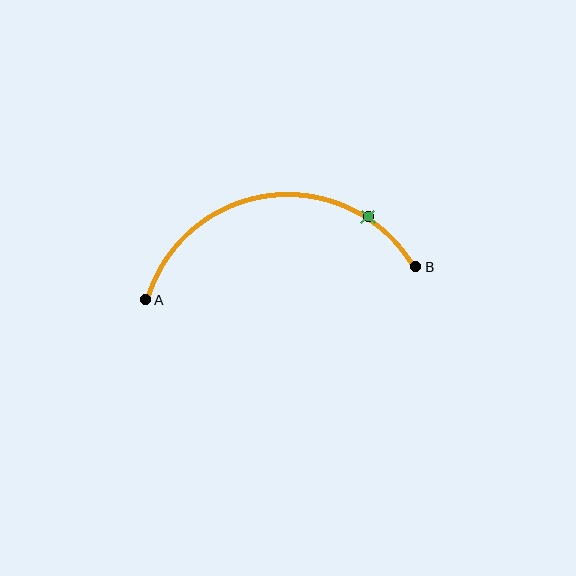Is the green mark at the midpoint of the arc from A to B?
No. The green mark lies on the arc but is closer to endpoint B. The arc midpoint would be at the point on the curve equidistant along the arc from both A and B.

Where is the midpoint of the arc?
The arc midpoint is the point on the curve farthest from the straight line joining A and B. It sits above that line.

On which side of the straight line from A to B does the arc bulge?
The arc bulges above the straight line connecting A and B.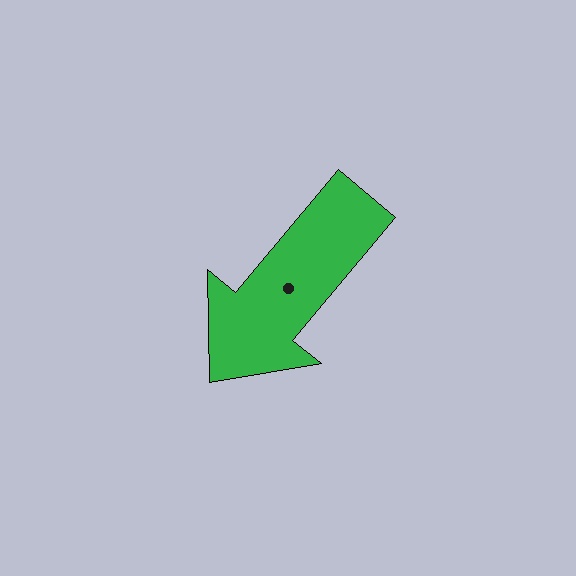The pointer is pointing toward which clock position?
Roughly 7 o'clock.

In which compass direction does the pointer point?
Southwest.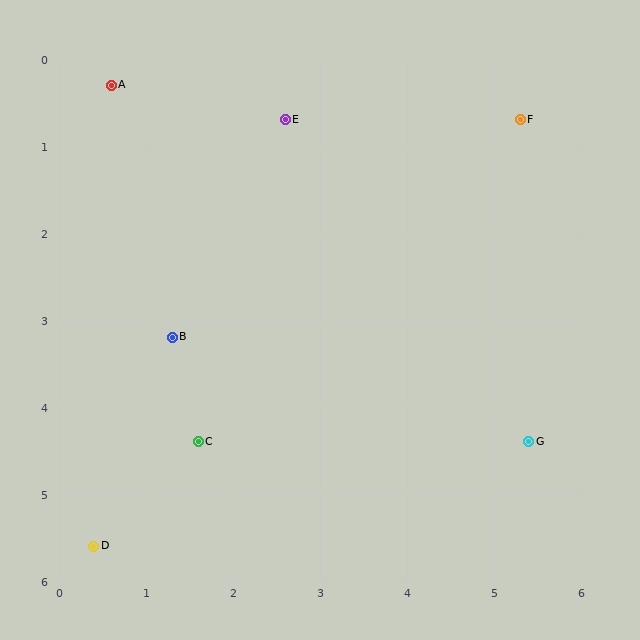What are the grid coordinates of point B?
Point B is at approximately (1.3, 3.2).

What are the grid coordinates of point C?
Point C is at approximately (1.6, 4.4).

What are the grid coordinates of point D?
Point D is at approximately (0.4, 5.6).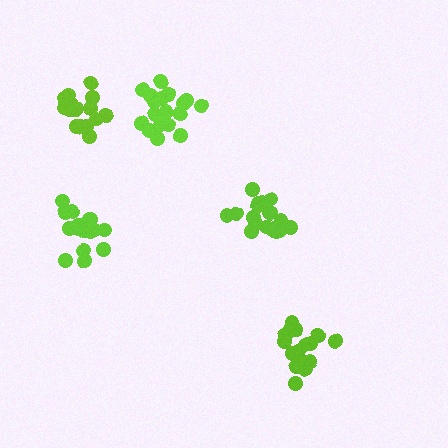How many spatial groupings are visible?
There are 5 spatial groupings.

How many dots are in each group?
Group 1: 18 dots, Group 2: 18 dots, Group 3: 20 dots, Group 4: 19 dots, Group 5: 19 dots (94 total).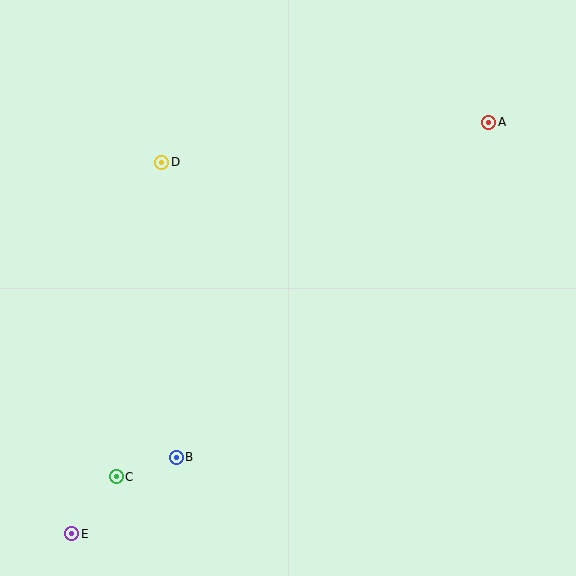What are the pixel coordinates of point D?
Point D is at (162, 162).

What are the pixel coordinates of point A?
Point A is at (489, 122).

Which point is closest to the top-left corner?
Point D is closest to the top-left corner.